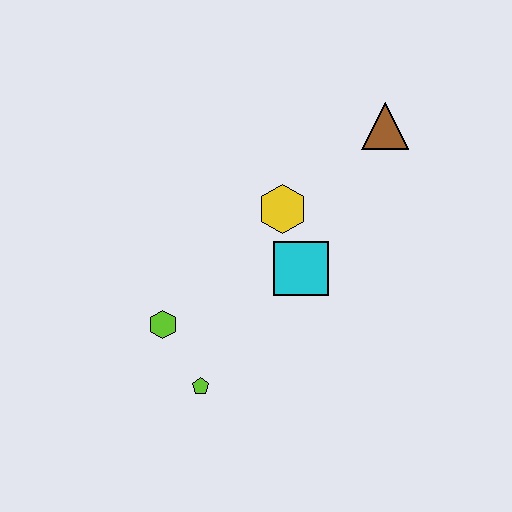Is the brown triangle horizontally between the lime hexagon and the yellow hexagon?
No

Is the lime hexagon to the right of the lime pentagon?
No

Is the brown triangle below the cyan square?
No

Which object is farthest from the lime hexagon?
The brown triangle is farthest from the lime hexagon.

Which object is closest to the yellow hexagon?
The cyan square is closest to the yellow hexagon.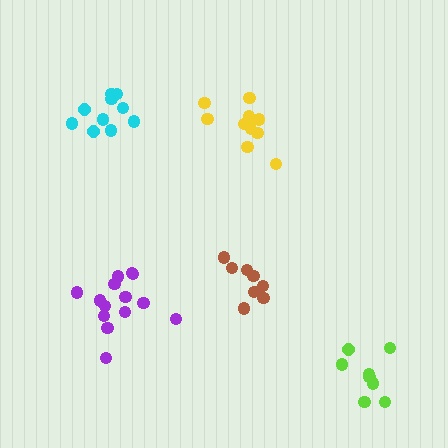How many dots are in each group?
Group 1: 9 dots, Group 2: 11 dots, Group 3: 14 dots, Group 4: 10 dots, Group 5: 9 dots (53 total).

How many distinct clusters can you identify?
There are 5 distinct clusters.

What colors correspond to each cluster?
The clusters are colored: brown, yellow, purple, cyan, lime.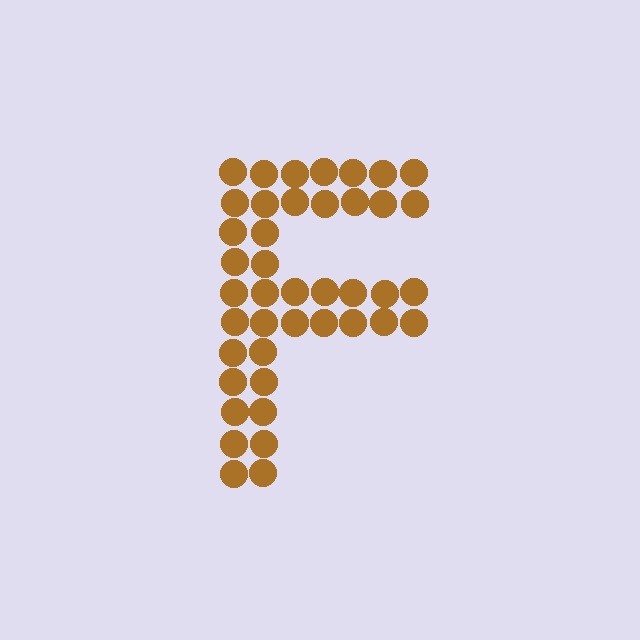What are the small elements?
The small elements are circles.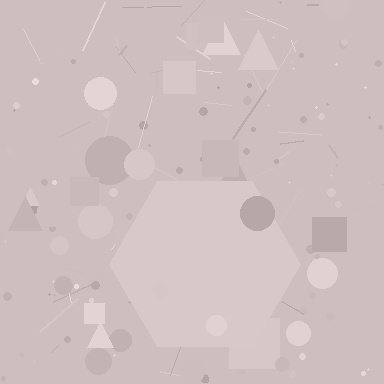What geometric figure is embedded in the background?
A hexagon is embedded in the background.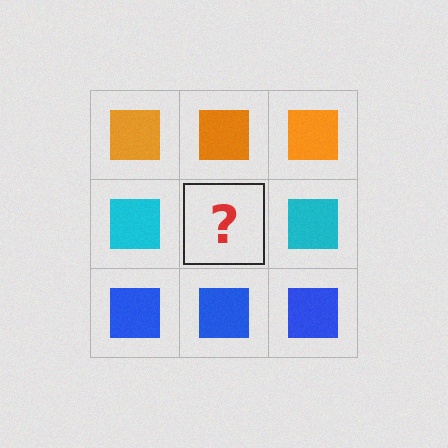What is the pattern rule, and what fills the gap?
The rule is that each row has a consistent color. The gap should be filled with a cyan square.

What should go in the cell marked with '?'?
The missing cell should contain a cyan square.